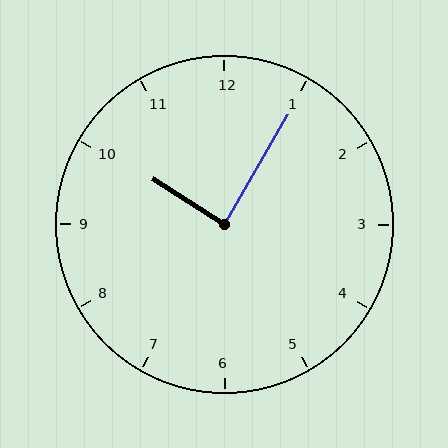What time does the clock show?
10:05.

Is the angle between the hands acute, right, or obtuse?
It is right.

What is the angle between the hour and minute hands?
Approximately 88 degrees.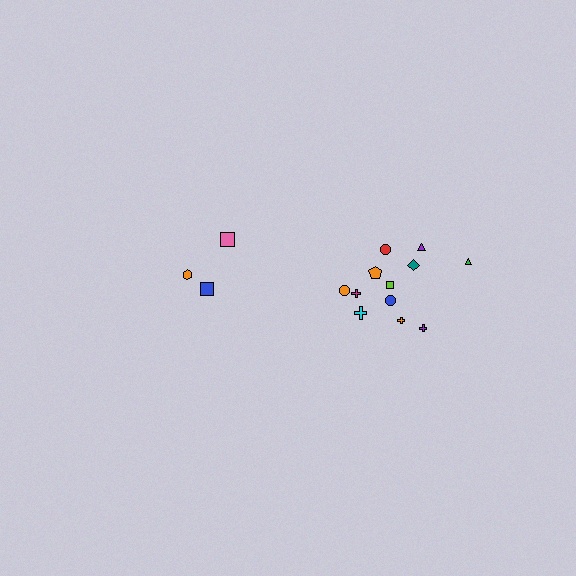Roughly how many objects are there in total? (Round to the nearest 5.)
Roughly 15 objects in total.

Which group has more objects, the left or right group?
The right group.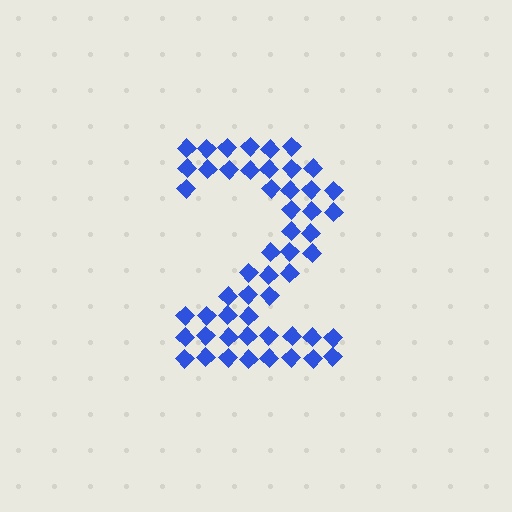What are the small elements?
The small elements are diamonds.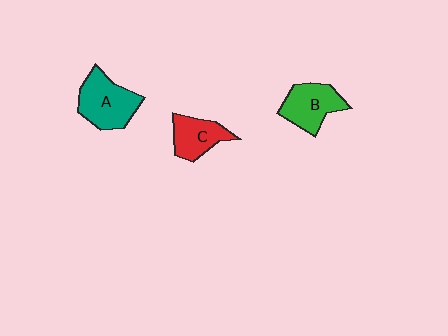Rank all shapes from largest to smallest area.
From largest to smallest: A (teal), B (green), C (red).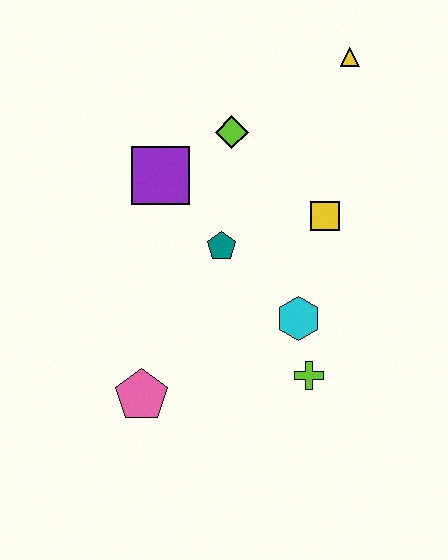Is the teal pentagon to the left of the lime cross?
Yes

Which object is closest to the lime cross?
The cyan hexagon is closest to the lime cross.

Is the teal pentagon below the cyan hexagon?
No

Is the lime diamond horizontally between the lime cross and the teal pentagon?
Yes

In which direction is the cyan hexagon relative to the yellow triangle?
The cyan hexagon is below the yellow triangle.